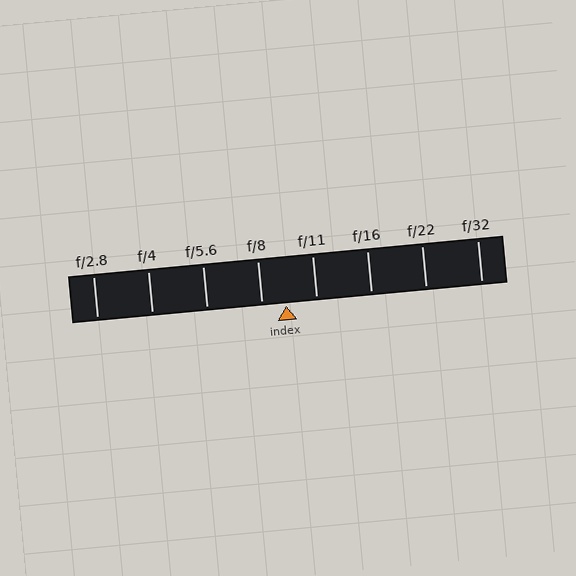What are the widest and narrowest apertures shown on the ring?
The widest aperture shown is f/2.8 and the narrowest is f/32.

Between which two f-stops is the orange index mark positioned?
The index mark is between f/8 and f/11.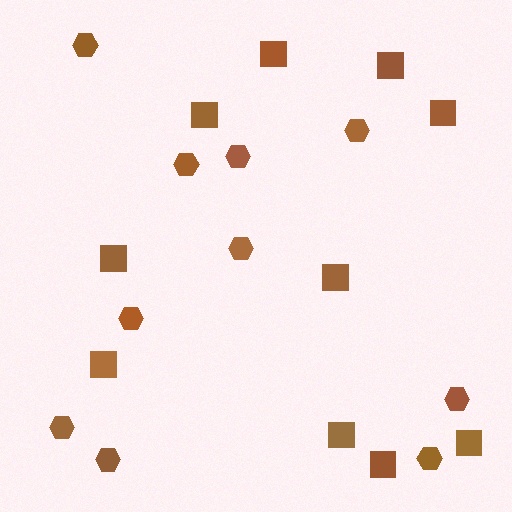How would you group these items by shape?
There are 2 groups: one group of squares (10) and one group of hexagons (10).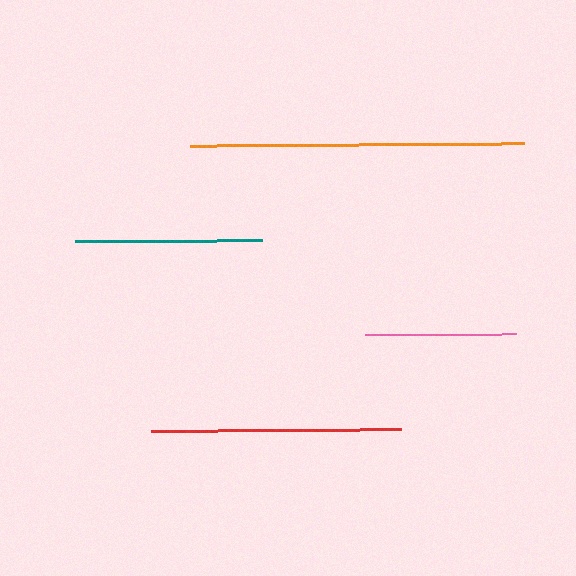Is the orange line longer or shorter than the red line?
The orange line is longer than the red line.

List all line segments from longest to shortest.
From longest to shortest: orange, red, teal, pink.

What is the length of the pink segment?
The pink segment is approximately 151 pixels long.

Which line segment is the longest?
The orange line is the longest at approximately 334 pixels.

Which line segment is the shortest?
The pink line is the shortest at approximately 151 pixels.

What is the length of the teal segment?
The teal segment is approximately 187 pixels long.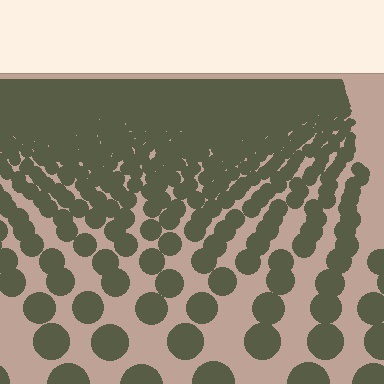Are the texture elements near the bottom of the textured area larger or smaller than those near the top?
Larger. Near the bottom, elements are closer to the viewer and appear at a bigger on-screen size.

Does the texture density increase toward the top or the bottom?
Density increases toward the top.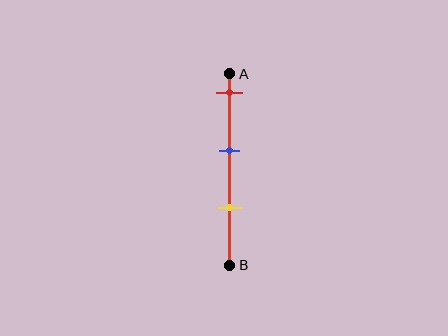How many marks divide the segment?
There are 3 marks dividing the segment.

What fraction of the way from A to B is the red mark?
The red mark is approximately 10% (0.1) of the way from A to B.